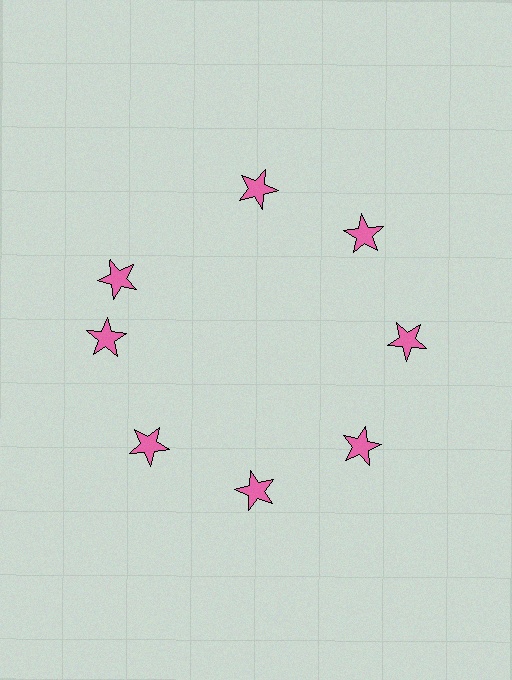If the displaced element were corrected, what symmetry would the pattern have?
It would have 8-fold rotational symmetry — the pattern would map onto itself every 45 degrees.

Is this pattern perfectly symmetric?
No. The 8 pink stars are arranged in a ring, but one element near the 10 o'clock position is rotated out of alignment along the ring, breaking the 8-fold rotational symmetry.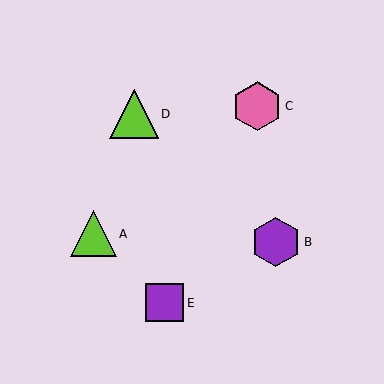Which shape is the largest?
The purple hexagon (labeled B) is the largest.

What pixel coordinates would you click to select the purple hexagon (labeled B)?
Click at (276, 242) to select the purple hexagon B.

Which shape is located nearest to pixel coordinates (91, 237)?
The lime triangle (labeled A) at (93, 234) is nearest to that location.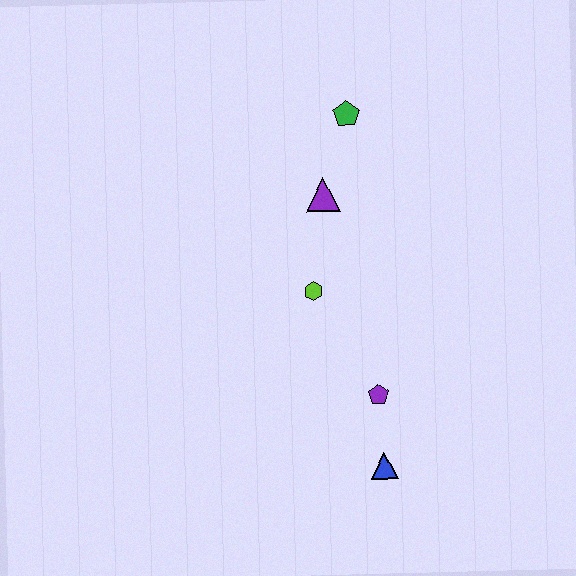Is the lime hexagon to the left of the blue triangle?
Yes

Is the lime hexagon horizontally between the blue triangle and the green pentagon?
No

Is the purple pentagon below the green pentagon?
Yes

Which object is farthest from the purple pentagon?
The green pentagon is farthest from the purple pentagon.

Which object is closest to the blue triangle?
The purple pentagon is closest to the blue triangle.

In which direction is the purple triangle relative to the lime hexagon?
The purple triangle is above the lime hexagon.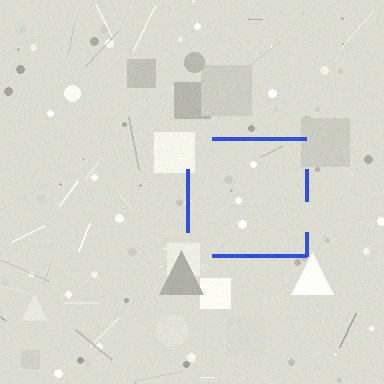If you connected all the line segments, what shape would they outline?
They would outline a square.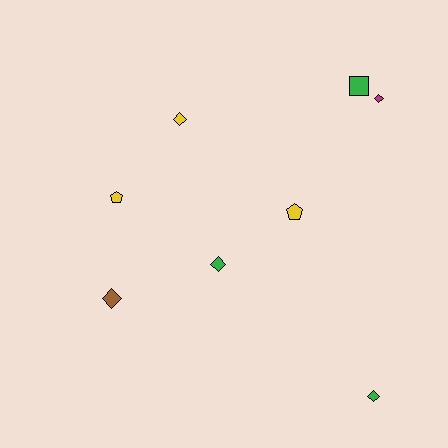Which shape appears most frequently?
Diamond, with 5 objects.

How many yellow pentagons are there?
There are 2 yellow pentagons.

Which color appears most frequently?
Green, with 3 objects.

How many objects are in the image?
There are 8 objects.